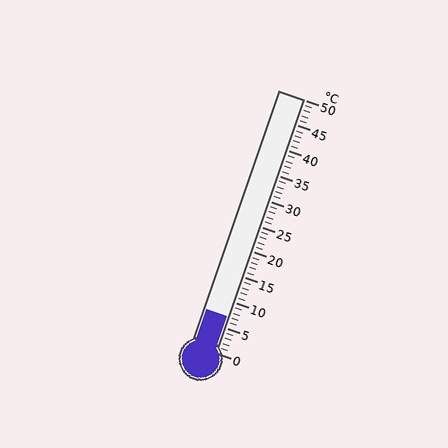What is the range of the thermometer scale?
The thermometer scale ranges from 0°C to 50°C.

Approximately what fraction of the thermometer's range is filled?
The thermometer is filled to approximately 15% of its range.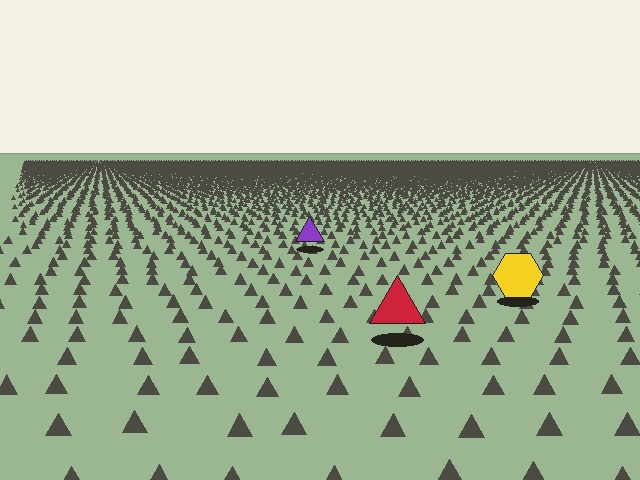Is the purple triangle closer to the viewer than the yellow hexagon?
No. The yellow hexagon is closer — you can tell from the texture gradient: the ground texture is coarser near it.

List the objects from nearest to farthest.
From nearest to farthest: the red triangle, the yellow hexagon, the purple triangle.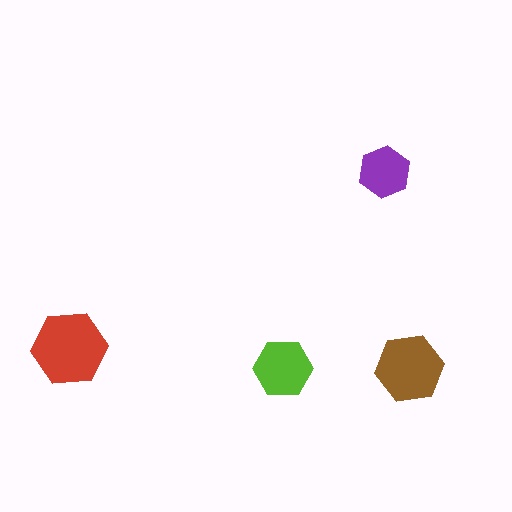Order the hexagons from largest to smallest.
the red one, the brown one, the lime one, the purple one.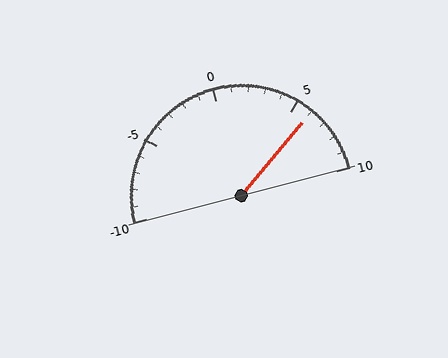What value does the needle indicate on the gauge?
The needle indicates approximately 6.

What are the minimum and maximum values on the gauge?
The gauge ranges from -10 to 10.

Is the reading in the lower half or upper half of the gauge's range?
The reading is in the upper half of the range (-10 to 10).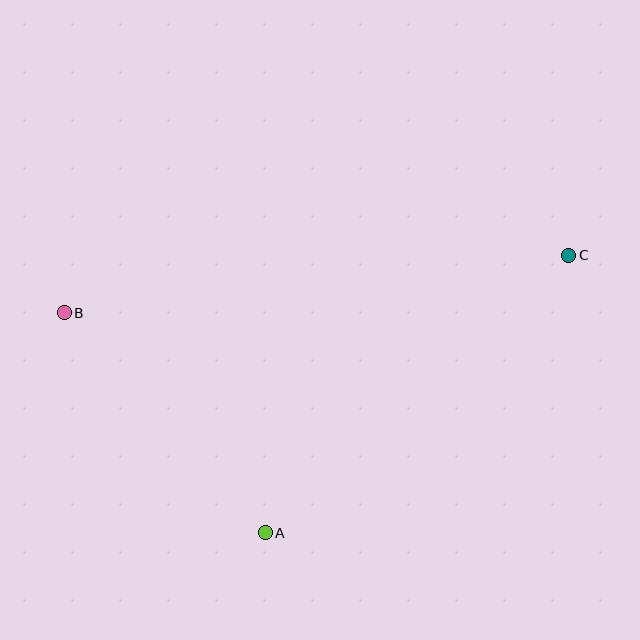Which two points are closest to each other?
Points A and B are closest to each other.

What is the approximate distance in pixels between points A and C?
The distance between A and C is approximately 412 pixels.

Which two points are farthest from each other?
Points B and C are farthest from each other.